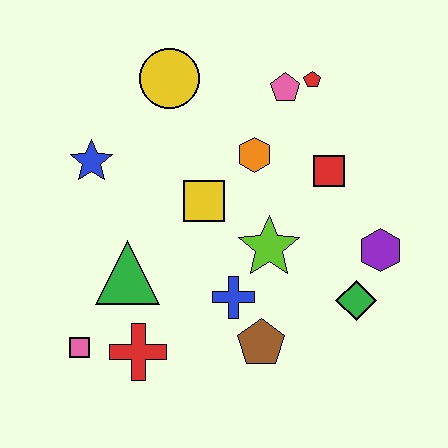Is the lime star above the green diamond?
Yes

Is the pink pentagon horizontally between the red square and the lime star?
Yes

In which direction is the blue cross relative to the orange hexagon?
The blue cross is below the orange hexagon.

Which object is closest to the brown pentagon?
The blue cross is closest to the brown pentagon.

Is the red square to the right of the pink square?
Yes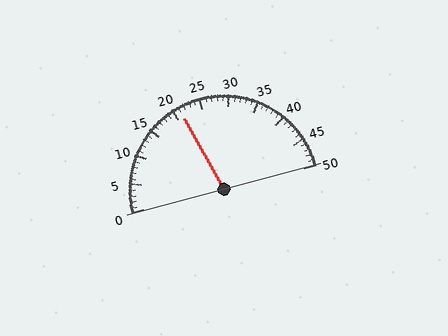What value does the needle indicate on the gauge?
The needle indicates approximately 21.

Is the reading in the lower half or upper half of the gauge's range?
The reading is in the lower half of the range (0 to 50).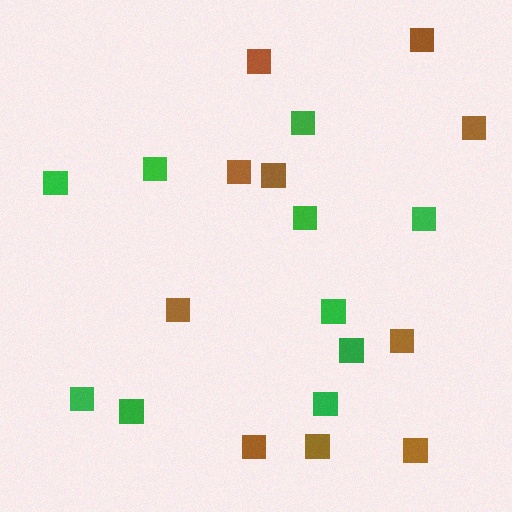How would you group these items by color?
There are 2 groups: one group of brown squares (10) and one group of green squares (10).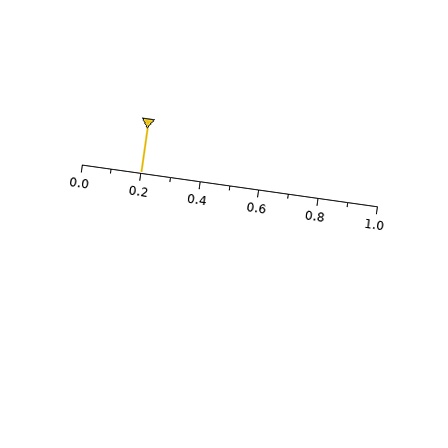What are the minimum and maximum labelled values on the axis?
The axis runs from 0.0 to 1.0.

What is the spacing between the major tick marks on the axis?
The major ticks are spaced 0.2 apart.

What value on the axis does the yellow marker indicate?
The marker indicates approximately 0.2.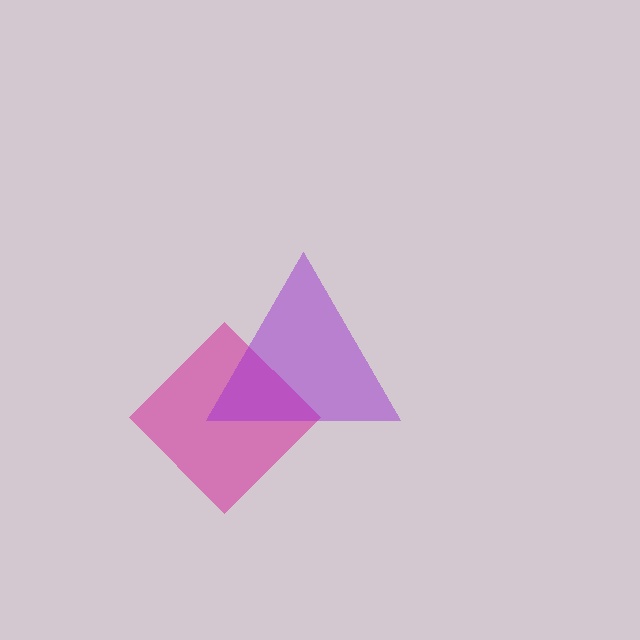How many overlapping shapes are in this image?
There are 2 overlapping shapes in the image.